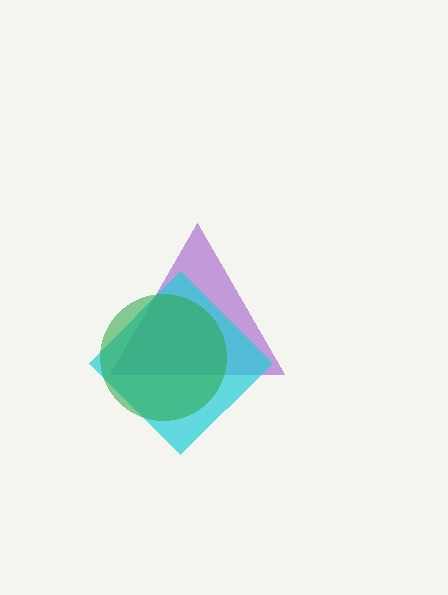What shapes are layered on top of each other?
The layered shapes are: a purple triangle, a cyan diamond, a green circle.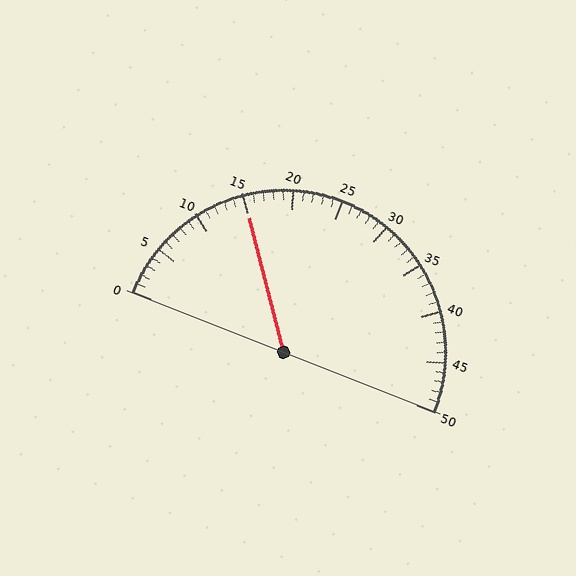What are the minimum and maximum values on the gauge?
The gauge ranges from 0 to 50.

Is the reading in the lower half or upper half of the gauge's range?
The reading is in the lower half of the range (0 to 50).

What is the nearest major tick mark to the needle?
The nearest major tick mark is 15.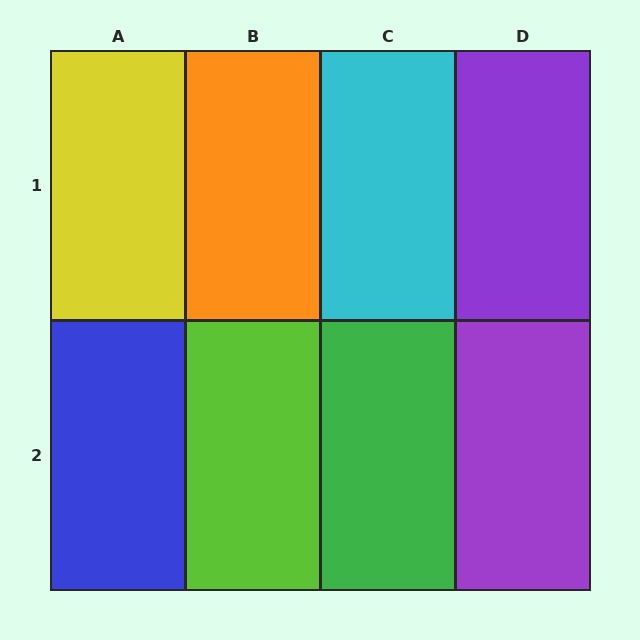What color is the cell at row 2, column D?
Purple.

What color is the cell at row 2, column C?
Green.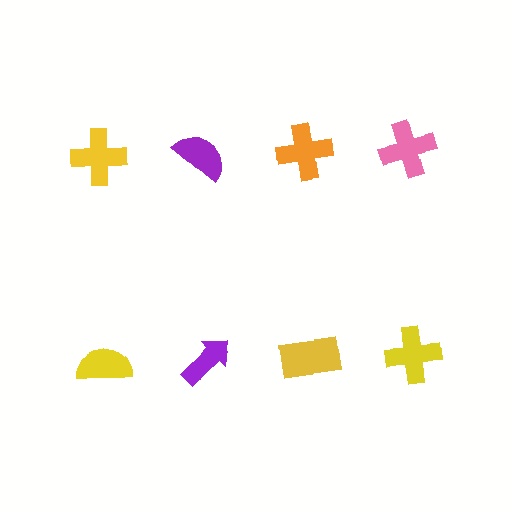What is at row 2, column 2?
A purple arrow.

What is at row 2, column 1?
A yellow semicircle.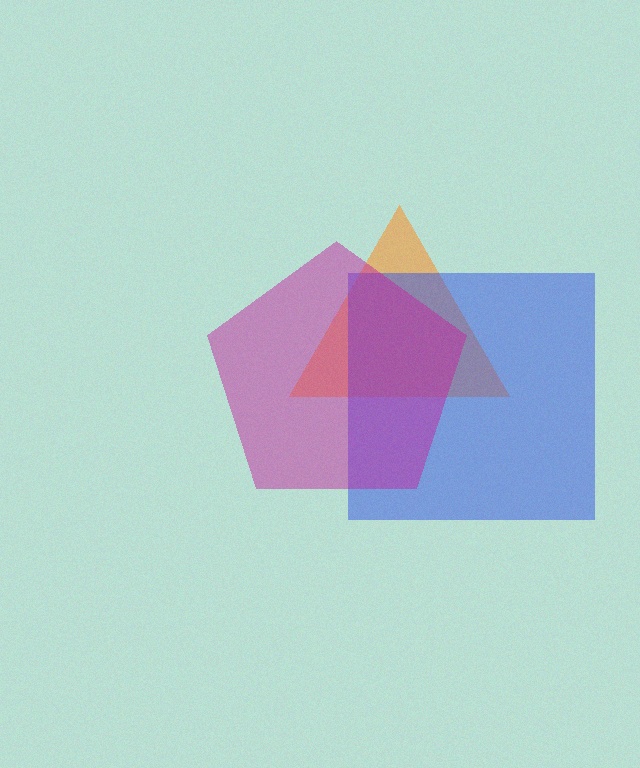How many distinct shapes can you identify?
There are 3 distinct shapes: an orange triangle, a blue square, a magenta pentagon.